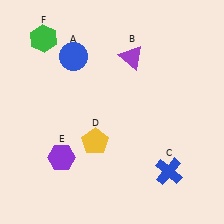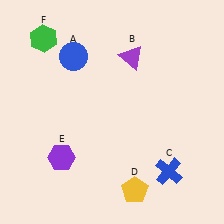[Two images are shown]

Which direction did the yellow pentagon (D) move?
The yellow pentagon (D) moved down.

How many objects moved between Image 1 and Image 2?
1 object moved between the two images.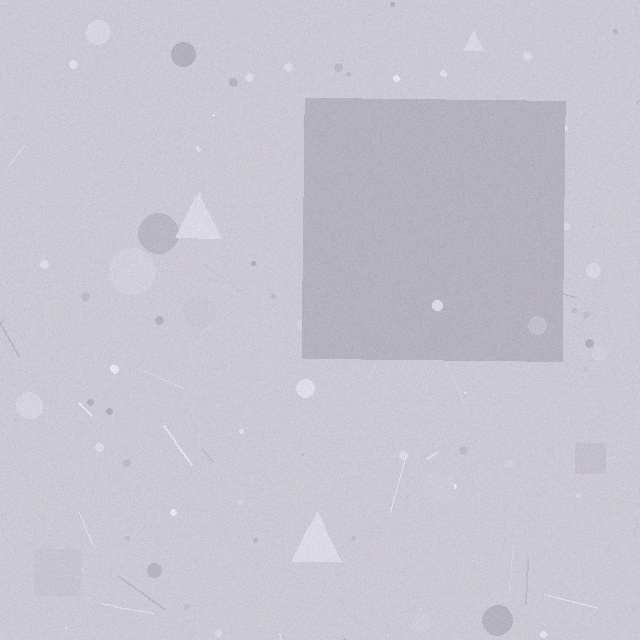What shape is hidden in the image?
A square is hidden in the image.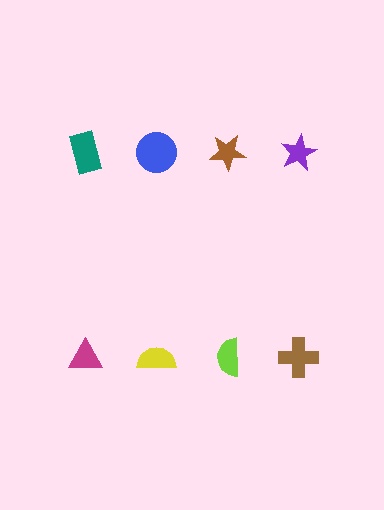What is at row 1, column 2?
A blue circle.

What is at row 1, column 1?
A teal rectangle.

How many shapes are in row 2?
4 shapes.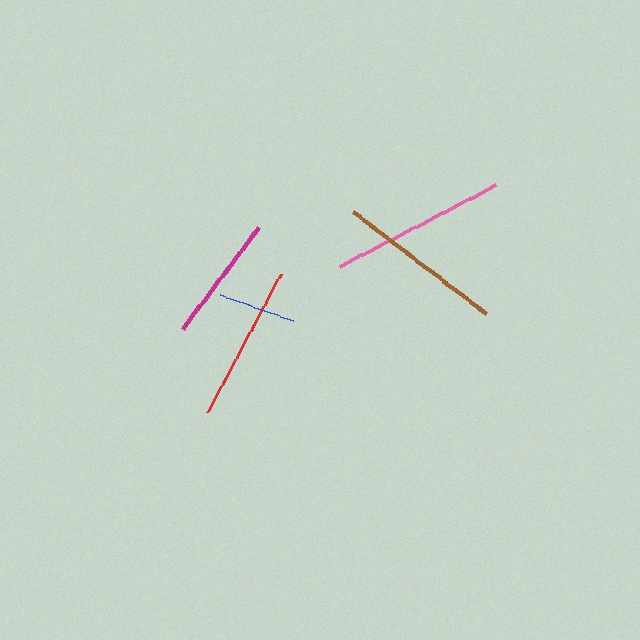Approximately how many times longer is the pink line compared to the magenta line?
The pink line is approximately 1.4 times the length of the magenta line.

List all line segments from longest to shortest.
From longest to shortest: pink, brown, red, magenta, blue.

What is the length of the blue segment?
The blue segment is approximately 78 pixels long.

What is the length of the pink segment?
The pink segment is approximately 177 pixels long.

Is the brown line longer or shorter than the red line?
The brown line is longer than the red line.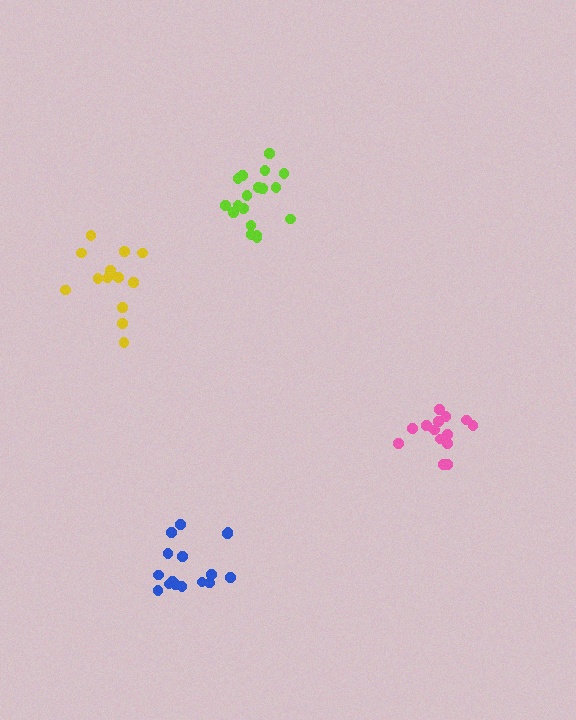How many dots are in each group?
Group 1: 14 dots, Group 2: 13 dots, Group 3: 16 dots, Group 4: 18 dots (61 total).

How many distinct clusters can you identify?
There are 4 distinct clusters.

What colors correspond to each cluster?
The clusters are colored: pink, yellow, blue, lime.